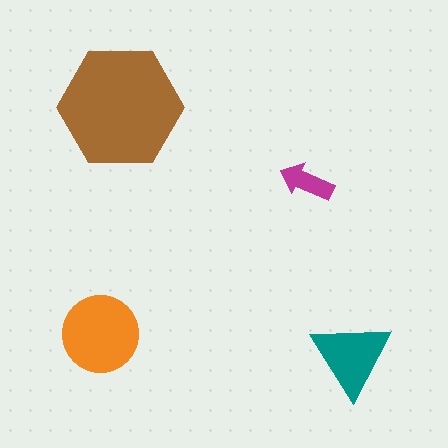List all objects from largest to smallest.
The brown hexagon, the orange circle, the teal triangle, the magenta arrow.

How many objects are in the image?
There are 4 objects in the image.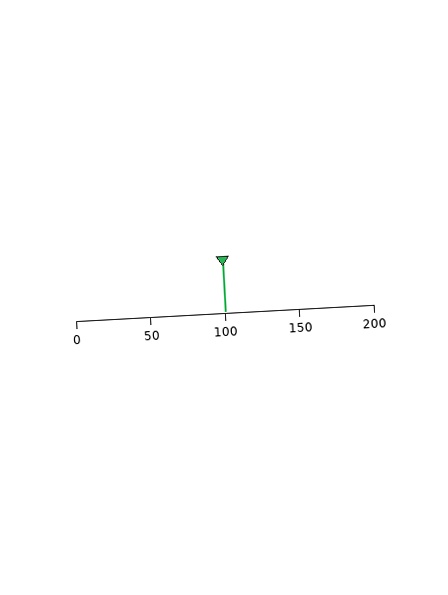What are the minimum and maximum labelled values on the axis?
The axis runs from 0 to 200.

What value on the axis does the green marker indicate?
The marker indicates approximately 100.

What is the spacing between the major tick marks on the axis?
The major ticks are spaced 50 apart.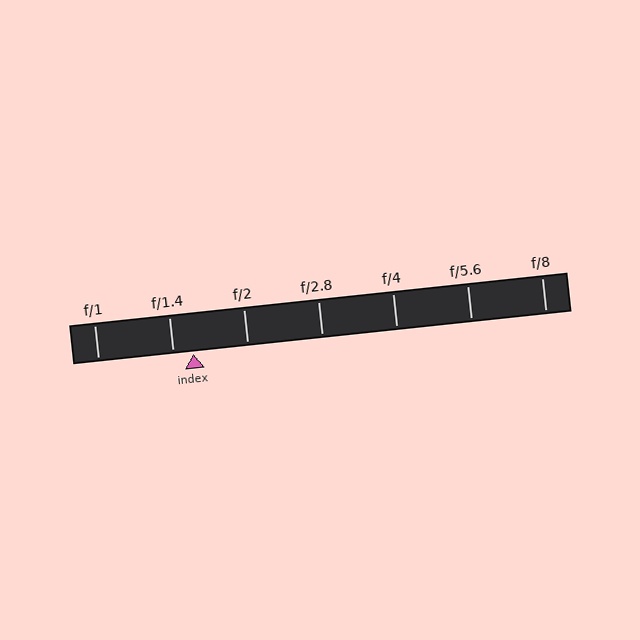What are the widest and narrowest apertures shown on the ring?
The widest aperture shown is f/1 and the narrowest is f/8.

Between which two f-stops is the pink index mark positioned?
The index mark is between f/1.4 and f/2.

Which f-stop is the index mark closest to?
The index mark is closest to f/1.4.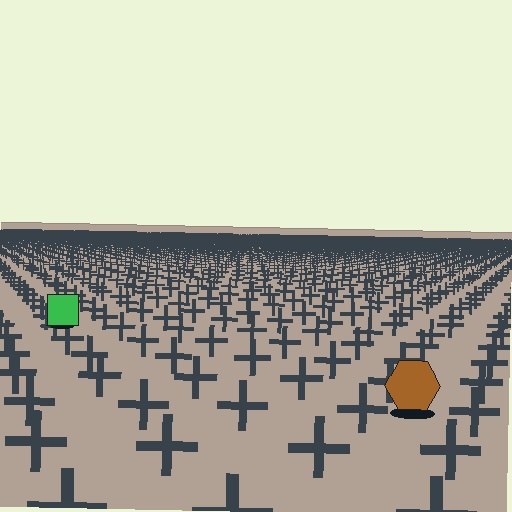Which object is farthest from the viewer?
The green square is farthest from the viewer. It appears smaller and the ground texture around it is denser.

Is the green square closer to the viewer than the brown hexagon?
No. The brown hexagon is closer — you can tell from the texture gradient: the ground texture is coarser near it.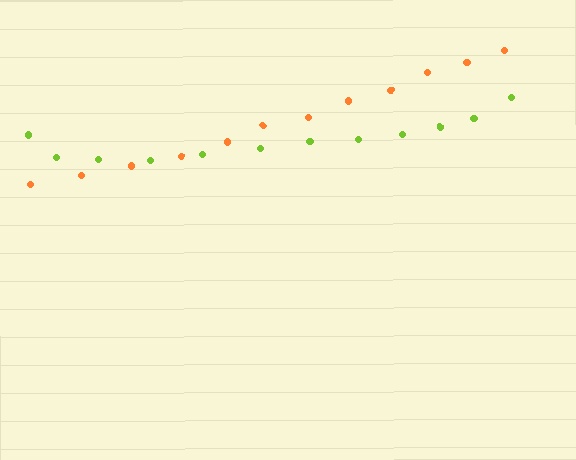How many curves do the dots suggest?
There are 2 distinct paths.